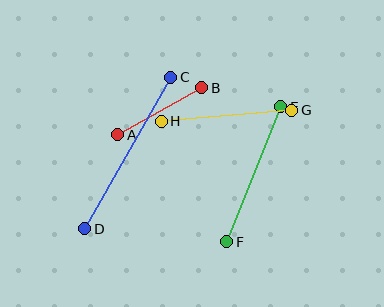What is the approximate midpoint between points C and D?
The midpoint is at approximately (128, 153) pixels.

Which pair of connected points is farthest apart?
Points C and D are farthest apart.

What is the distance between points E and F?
The distance is approximately 146 pixels.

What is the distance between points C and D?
The distance is approximately 175 pixels.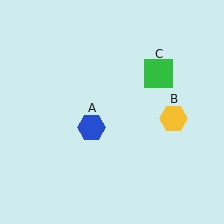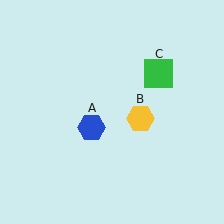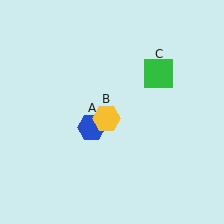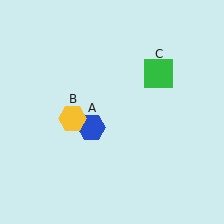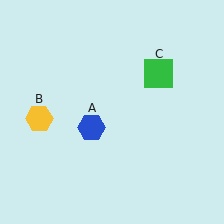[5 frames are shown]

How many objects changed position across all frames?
1 object changed position: yellow hexagon (object B).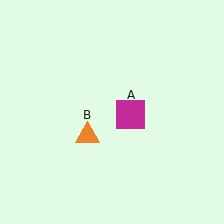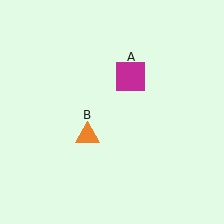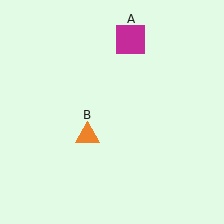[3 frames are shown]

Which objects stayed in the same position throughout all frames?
Orange triangle (object B) remained stationary.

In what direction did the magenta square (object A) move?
The magenta square (object A) moved up.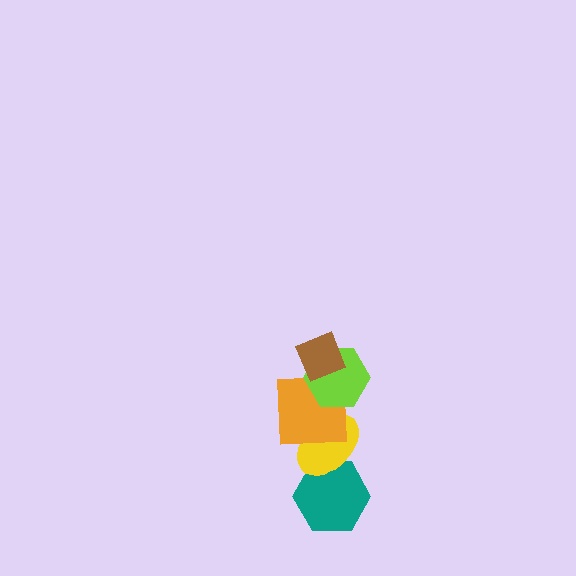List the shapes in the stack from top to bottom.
From top to bottom: the brown diamond, the lime hexagon, the orange square, the yellow ellipse, the teal hexagon.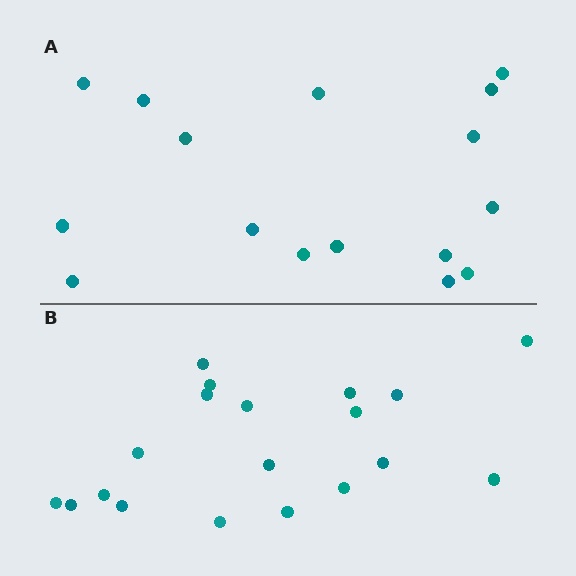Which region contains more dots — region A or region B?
Region B (the bottom region) has more dots.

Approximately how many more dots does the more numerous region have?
Region B has just a few more — roughly 2 or 3 more dots than region A.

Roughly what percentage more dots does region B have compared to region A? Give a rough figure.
About 20% more.